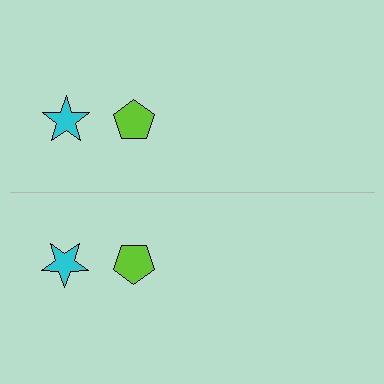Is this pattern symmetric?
Yes, this pattern has bilateral (reflection) symmetry.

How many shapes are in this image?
There are 4 shapes in this image.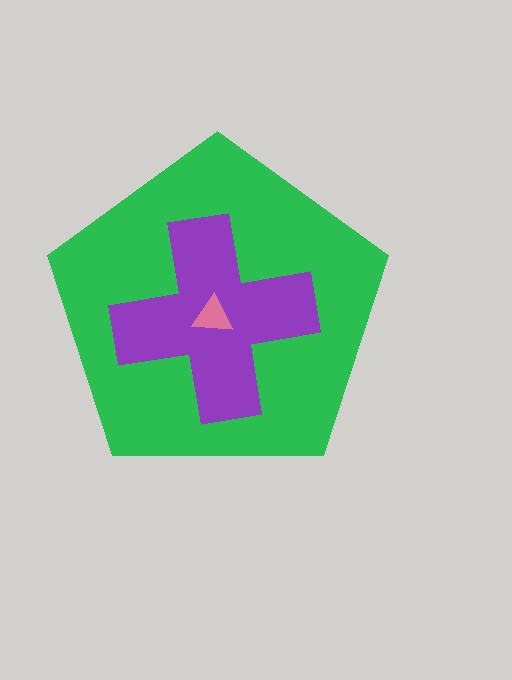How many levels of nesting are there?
3.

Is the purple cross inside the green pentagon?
Yes.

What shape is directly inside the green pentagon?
The purple cross.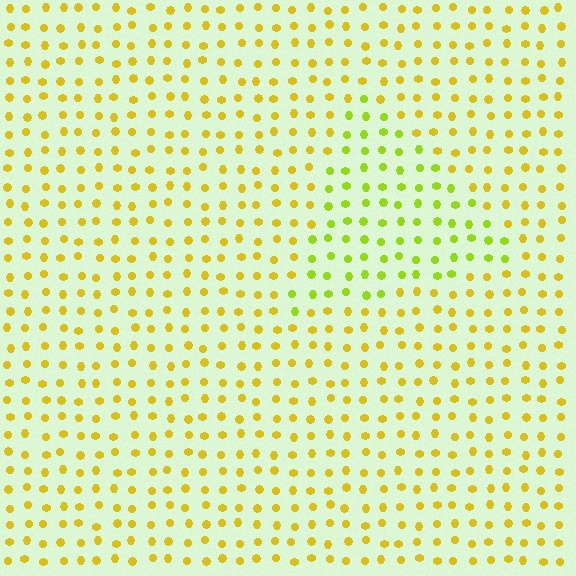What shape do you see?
I see a triangle.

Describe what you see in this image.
The image is filled with small yellow elements in a uniform arrangement. A triangle-shaped region is visible where the elements are tinted to a slightly different hue, forming a subtle color boundary.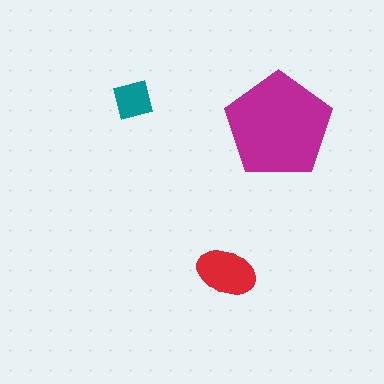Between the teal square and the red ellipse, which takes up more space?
The red ellipse.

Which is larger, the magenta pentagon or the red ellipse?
The magenta pentagon.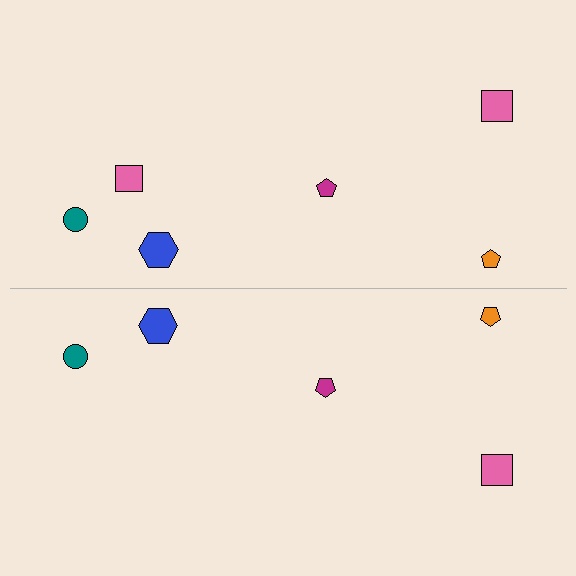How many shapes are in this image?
There are 11 shapes in this image.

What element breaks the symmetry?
A pink square is missing from the bottom side.